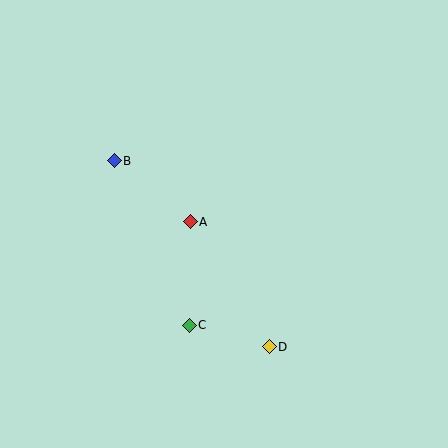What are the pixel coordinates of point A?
Point A is at (190, 222).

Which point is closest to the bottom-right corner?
Point D is closest to the bottom-right corner.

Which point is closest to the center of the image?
Point A at (190, 222) is closest to the center.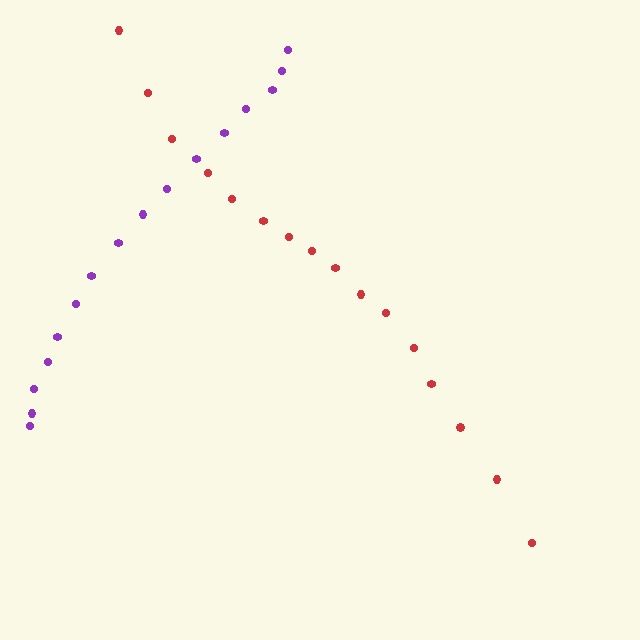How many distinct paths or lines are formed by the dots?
There are 2 distinct paths.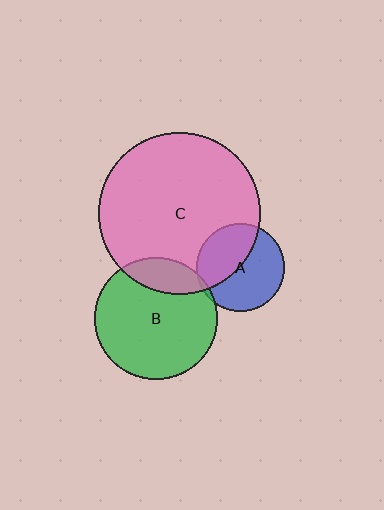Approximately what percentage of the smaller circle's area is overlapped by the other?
Approximately 5%.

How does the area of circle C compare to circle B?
Approximately 1.7 times.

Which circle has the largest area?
Circle C (pink).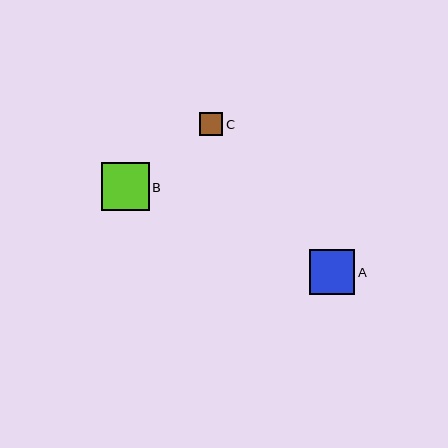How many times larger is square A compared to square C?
Square A is approximately 2.0 times the size of square C.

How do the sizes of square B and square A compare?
Square B and square A are approximately the same size.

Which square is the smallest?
Square C is the smallest with a size of approximately 23 pixels.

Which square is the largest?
Square B is the largest with a size of approximately 48 pixels.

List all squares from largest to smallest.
From largest to smallest: B, A, C.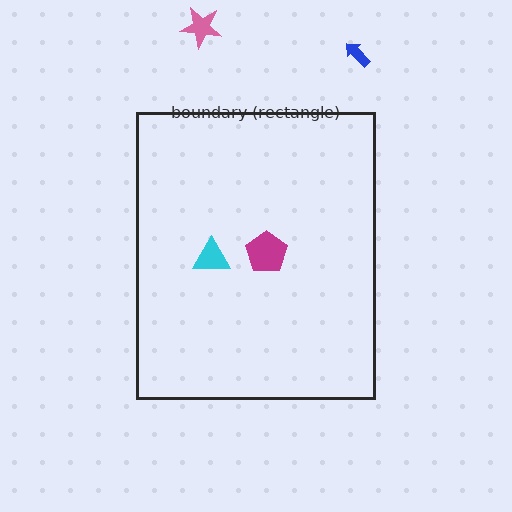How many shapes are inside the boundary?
2 inside, 2 outside.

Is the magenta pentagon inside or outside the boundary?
Inside.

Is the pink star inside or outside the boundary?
Outside.